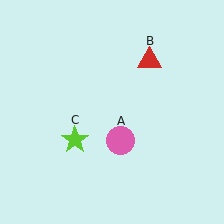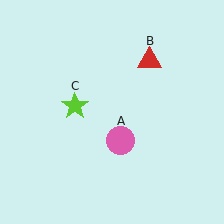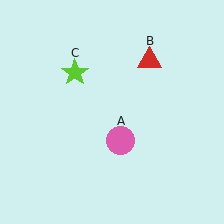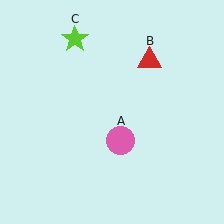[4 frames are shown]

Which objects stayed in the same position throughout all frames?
Pink circle (object A) and red triangle (object B) remained stationary.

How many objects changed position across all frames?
1 object changed position: lime star (object C).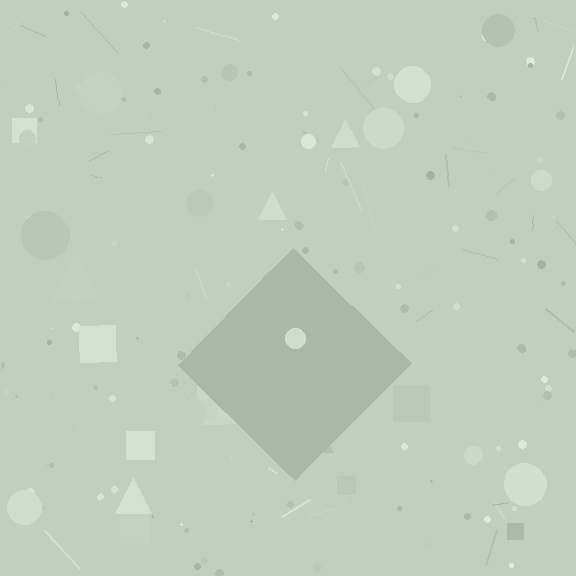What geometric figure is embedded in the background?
A diamond is embedded in the background.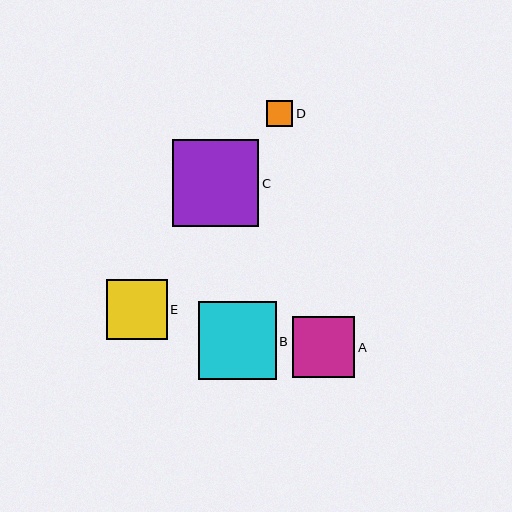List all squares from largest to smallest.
From largest to smallest: C, B, A, E, D.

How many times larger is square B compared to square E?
Square B is approximately 1.3 times the size of square E.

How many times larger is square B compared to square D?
Square B is approximately 3.0 times the size of square D.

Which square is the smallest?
Square D is the smallest with a size of approximately 26 pixels.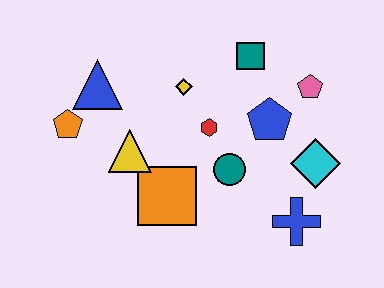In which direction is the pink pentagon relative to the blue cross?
The pink pentagon is above the blue cross.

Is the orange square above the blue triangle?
No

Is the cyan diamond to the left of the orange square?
No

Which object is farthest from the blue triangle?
The blue cross is farthest from the blue triangle.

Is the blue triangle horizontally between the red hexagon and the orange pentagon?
Yes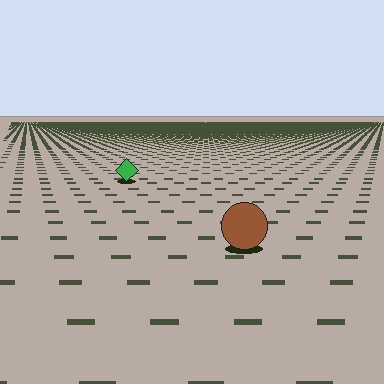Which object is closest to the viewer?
The brown circle is closest. The texture marks near it are larger and more spread out.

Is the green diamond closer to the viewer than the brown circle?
No. The brown circle is closer — you can tell from the texture gradient: the ground texture is coarser near it.